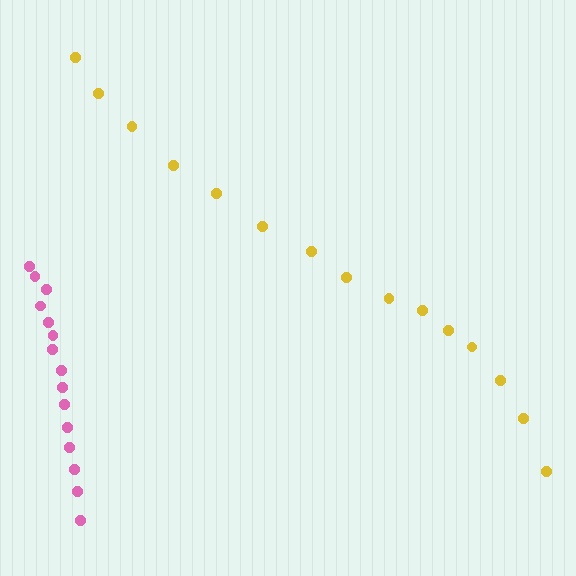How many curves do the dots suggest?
There are 2 distinct paths.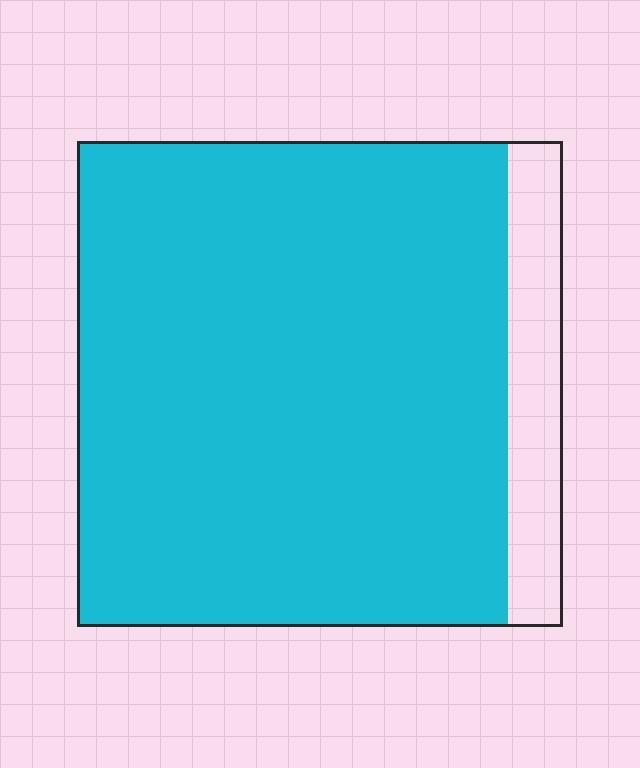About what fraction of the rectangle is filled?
About seven eighths (7/8).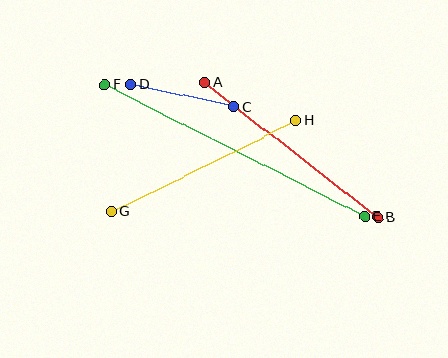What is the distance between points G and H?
The distance is approximately 206 pixels.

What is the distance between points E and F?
The distance is approximately 292 pixels.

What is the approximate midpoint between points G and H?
The midpoint is at approximately (204, 166) pixels.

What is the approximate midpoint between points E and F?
The midpoint is at approximately (235, 151) pixels.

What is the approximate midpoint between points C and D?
The midpoint is at approximately (182, 95) pixels.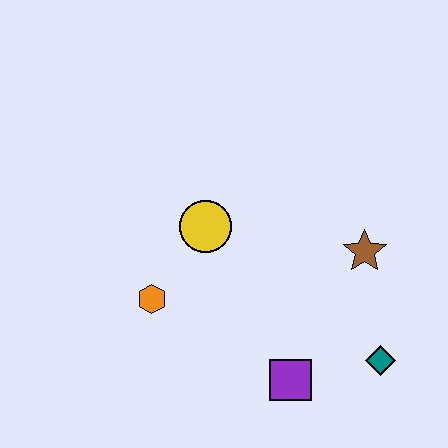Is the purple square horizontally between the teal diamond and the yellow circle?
Yes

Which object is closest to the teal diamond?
The purple square is closest to the teal diamond.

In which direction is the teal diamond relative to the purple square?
The teal diamond is to the right of the purple square.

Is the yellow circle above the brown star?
Yes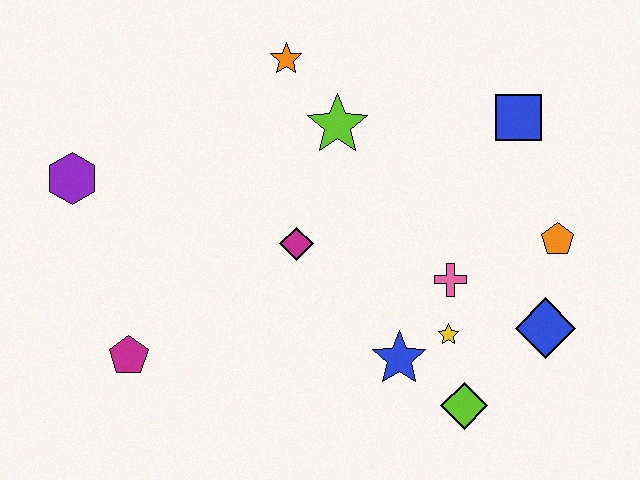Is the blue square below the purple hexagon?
No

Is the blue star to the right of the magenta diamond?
Yes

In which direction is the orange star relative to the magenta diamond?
The orange star is above the magenta diamond.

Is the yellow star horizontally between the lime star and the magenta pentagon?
No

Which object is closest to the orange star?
The lime star is closest to the orange star.